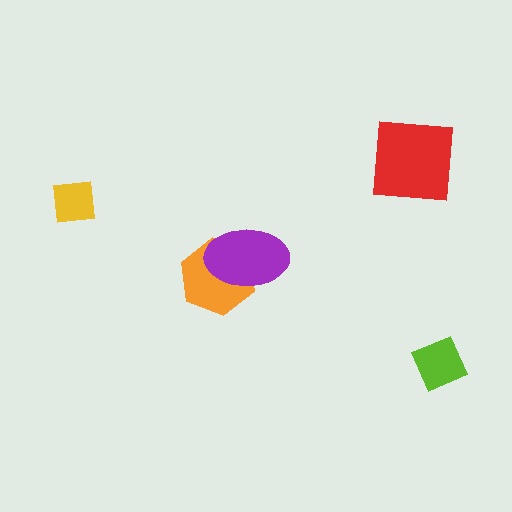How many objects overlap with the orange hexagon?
1 object overlaps with the orange hexagon.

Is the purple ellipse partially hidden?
No, no other shape covers it.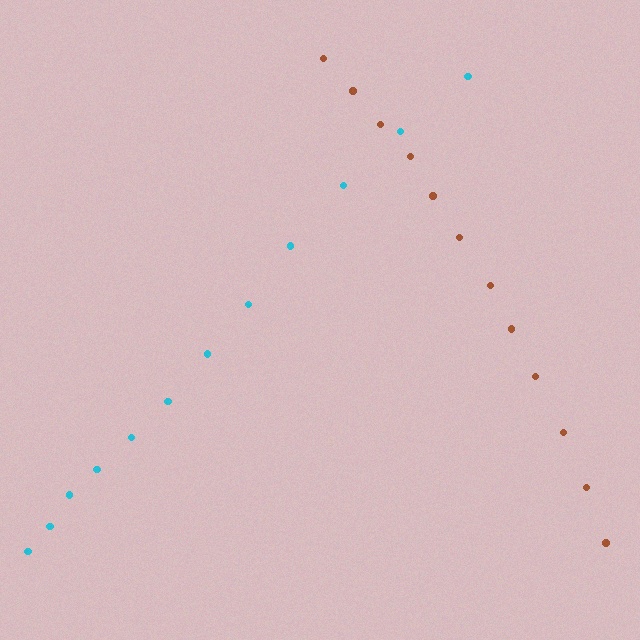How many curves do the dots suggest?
There are 2 distinct paths.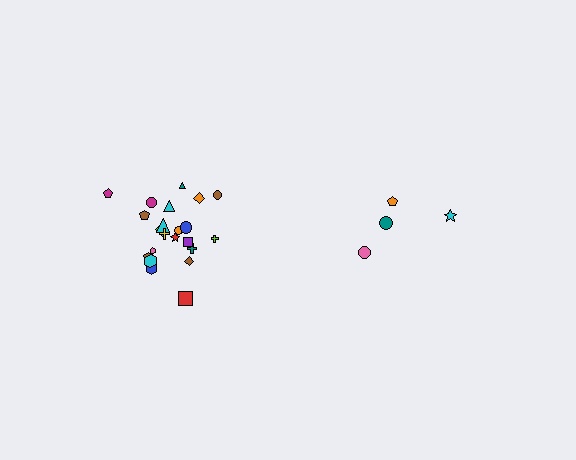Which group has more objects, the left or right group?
The left group.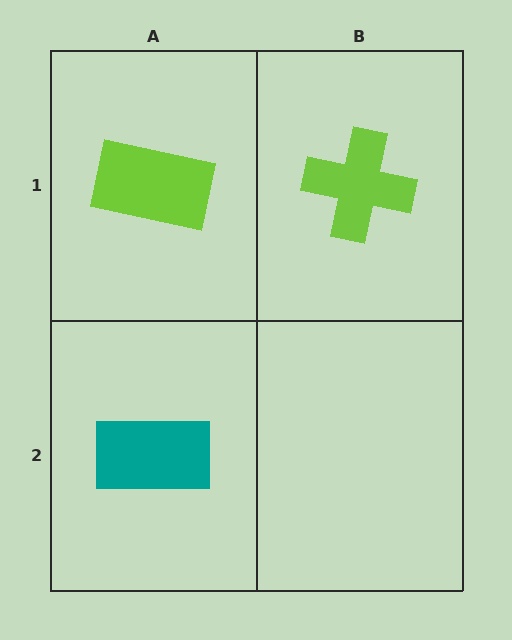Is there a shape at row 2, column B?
No, that cell is empty.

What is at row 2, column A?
A teal rectangle.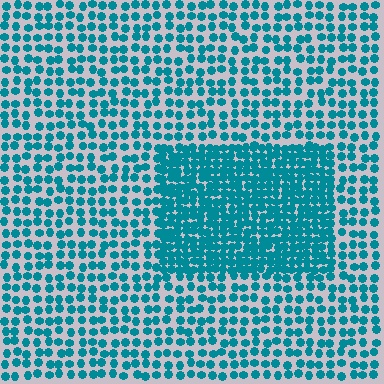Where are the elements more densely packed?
The elements are more densely packed inside the rectangle boundary.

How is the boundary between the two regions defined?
The boundary is defined by a change in element density (approximately 2.0x ratio). All elements are the same color, size, and shape.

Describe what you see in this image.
The image contains small teal elements arranged at two different densities. A rectangle-shaped region is visible where the elements are more densely packed than the surrounding area.